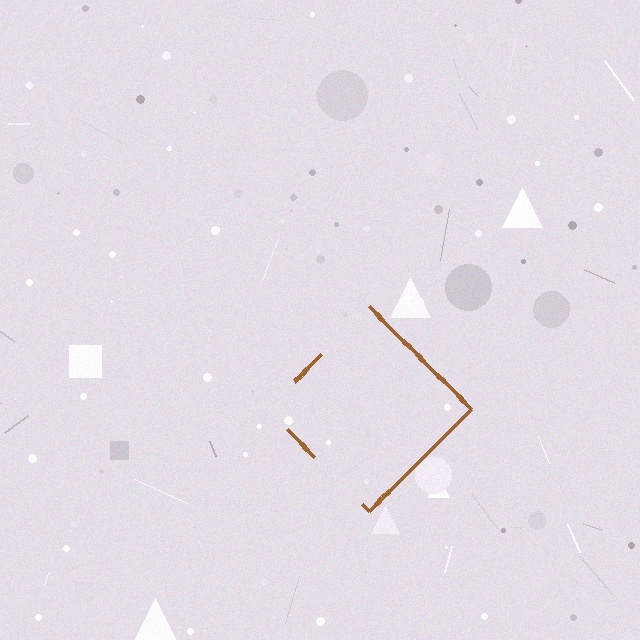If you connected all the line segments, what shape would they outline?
They would outline a diamond.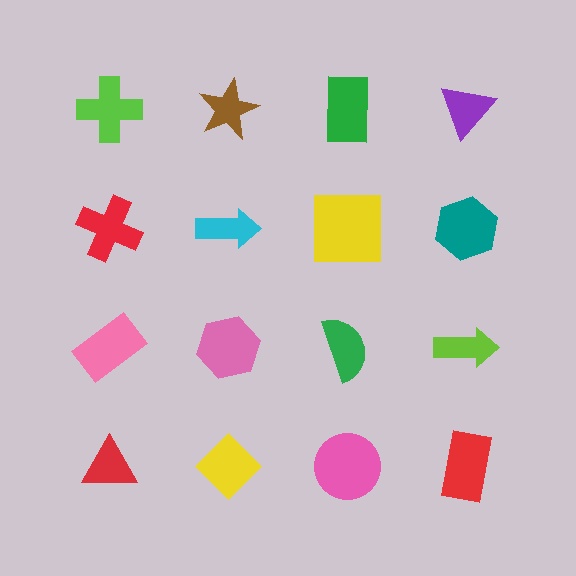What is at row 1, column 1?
A lime cross.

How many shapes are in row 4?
4 shapes.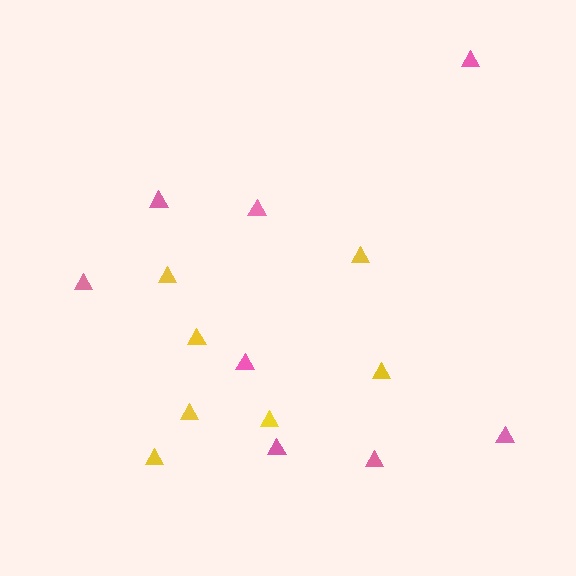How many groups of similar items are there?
There are 2 groups: one group of pink triangles (8) and one group of yellow triangles (7).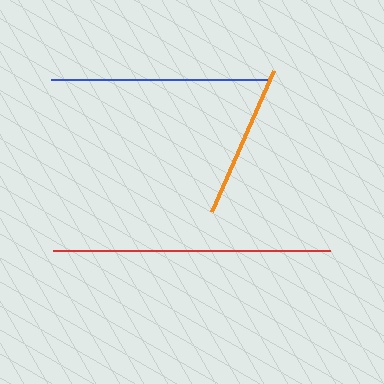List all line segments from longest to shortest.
From longest to shortest: red, blue, orange.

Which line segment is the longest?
The red line is the longest at approximately 277 pixels.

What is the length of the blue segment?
The blue segment is approximately 220 pixels long.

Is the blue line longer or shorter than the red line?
The red line is longer than the blue line.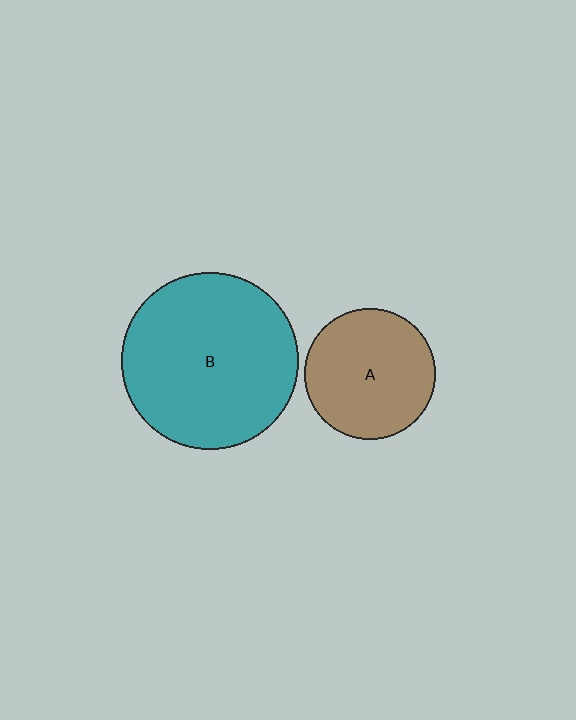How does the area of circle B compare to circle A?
Approximately 1.8 times.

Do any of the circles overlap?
No, none of the circles overlap.